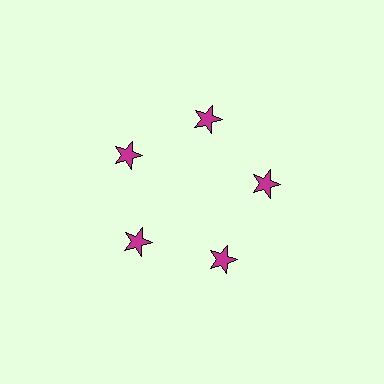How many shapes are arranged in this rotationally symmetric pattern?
There are 5 shapes, arranged in 5 groups of 1.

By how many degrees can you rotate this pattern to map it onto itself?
The pattern maps onto itself every 72 degrees of rotation.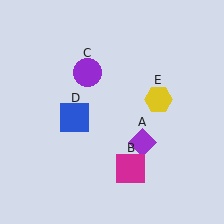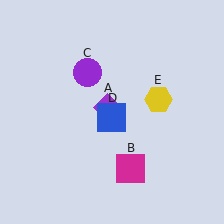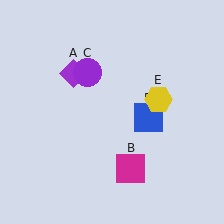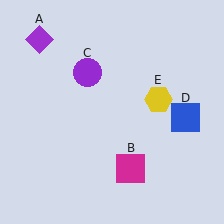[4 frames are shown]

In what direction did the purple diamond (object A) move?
The purple diamond (object A) moved up and to the left.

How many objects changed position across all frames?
2 objects changed position: purple diamond (object A), blue square (object D).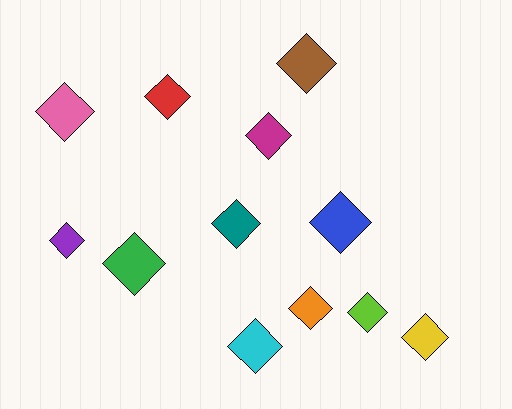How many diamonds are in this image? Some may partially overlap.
There are 12 diamonds.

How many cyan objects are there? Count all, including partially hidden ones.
There is 1 cyan object.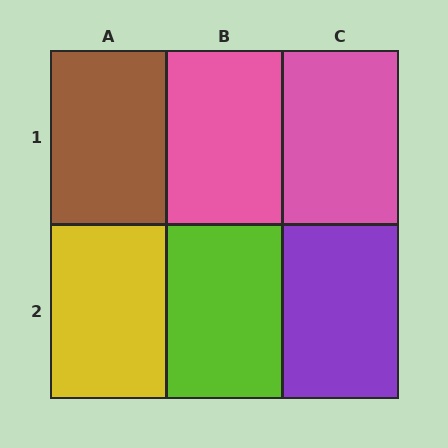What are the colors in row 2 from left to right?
Yellow, lime, purple.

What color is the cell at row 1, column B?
Pink.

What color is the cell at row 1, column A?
Brown.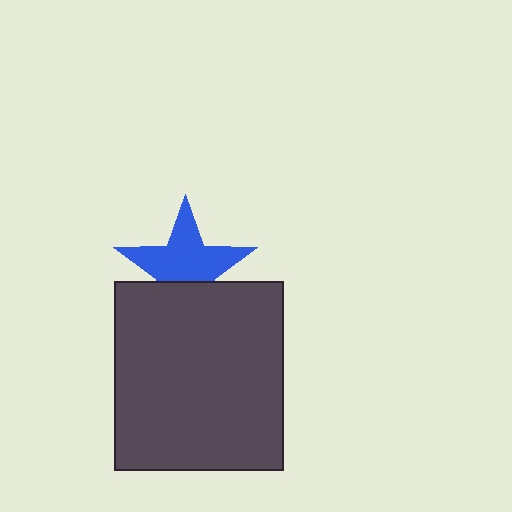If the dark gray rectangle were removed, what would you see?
You would see the complete blue star.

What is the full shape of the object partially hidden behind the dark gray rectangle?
The partially hidden object is a blue star.